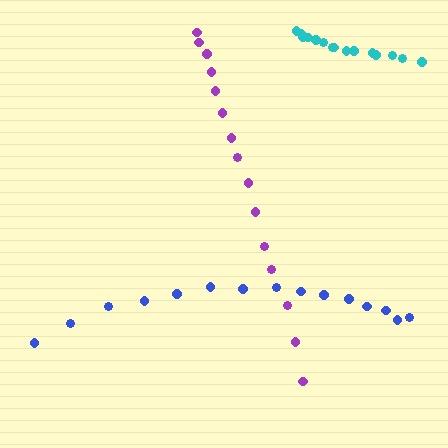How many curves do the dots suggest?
There are 3 distinct paths.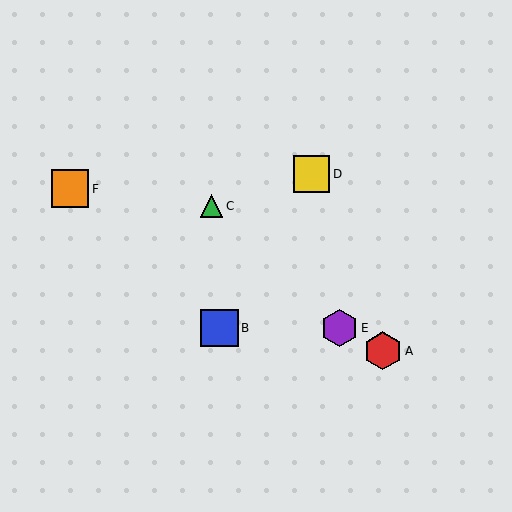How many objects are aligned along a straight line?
3 objects (A, E, F) are aligned along a straight line.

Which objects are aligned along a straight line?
Objects A, E, F are aligned along a straight line.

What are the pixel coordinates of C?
Object C is at (211, 206).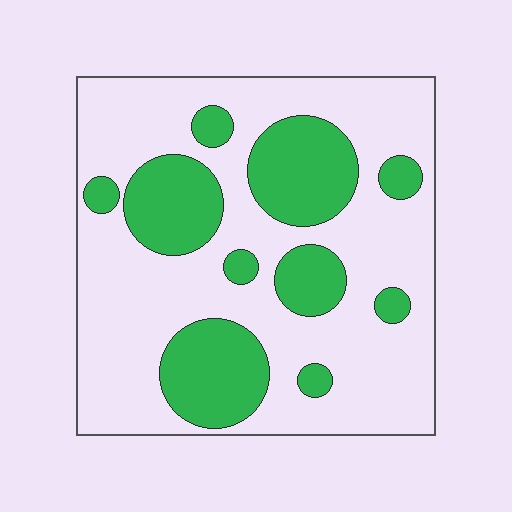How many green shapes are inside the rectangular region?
10.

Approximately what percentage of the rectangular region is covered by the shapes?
Approximately 30%.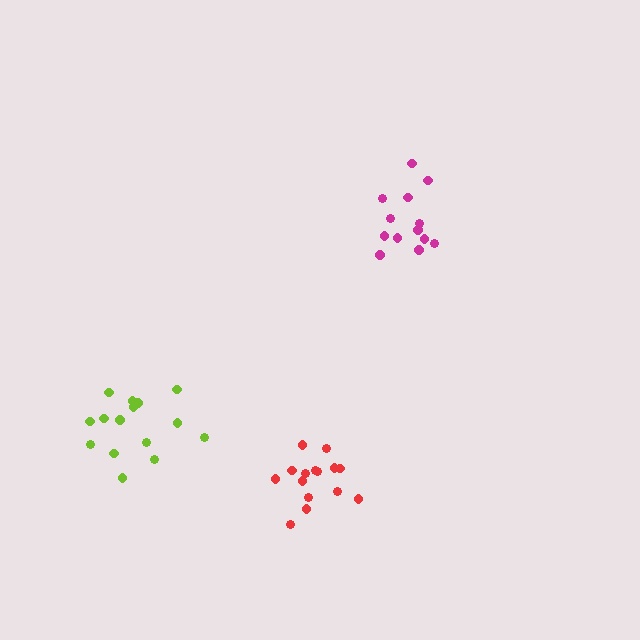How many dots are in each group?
Group 1: 15 dots, Group 2: 13 dots, Group 3: 15 dots (43 total).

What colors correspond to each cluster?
The clusters are colored: red, magenta, lime.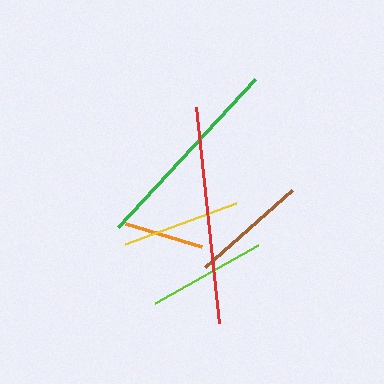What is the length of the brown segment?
The brown segment is approximately 116 pixels long.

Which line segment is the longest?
The red line is the longest at approximately 217 pixels.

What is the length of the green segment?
The green segment is approximately 202 pixels long.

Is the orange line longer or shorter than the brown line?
The brown line is longer than the orange line.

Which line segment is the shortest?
The orange line is the shortest at approximately 79 pixels.